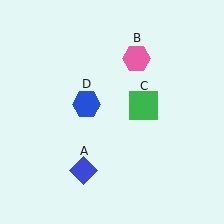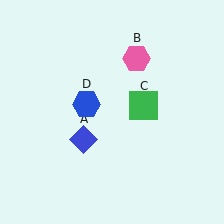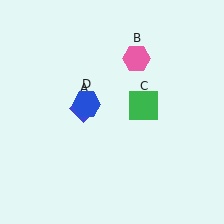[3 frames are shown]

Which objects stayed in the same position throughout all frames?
Pink hexagon (object B) and green square (object C) and blue hexagon (object D) remained stationary.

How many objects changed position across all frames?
1 object changed position: blue diamond (object A).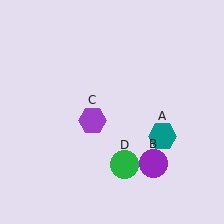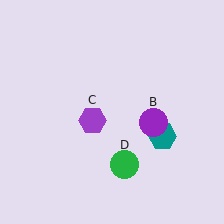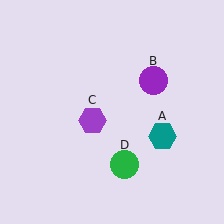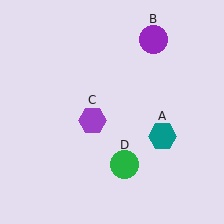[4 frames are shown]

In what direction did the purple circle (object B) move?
The purple circle (object B) moved up.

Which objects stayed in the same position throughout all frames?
Teal hexagon (object A) and purple hexagon (object C) and green circle (object D) remained stationary.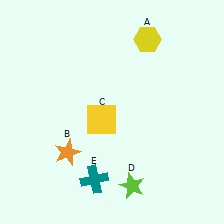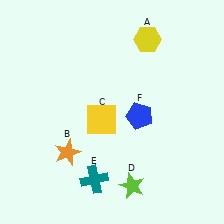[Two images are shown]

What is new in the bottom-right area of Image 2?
A blue pentagon (F) was added in the bottom-right area of Image 2.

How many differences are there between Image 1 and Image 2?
There is 1 difference between the two images.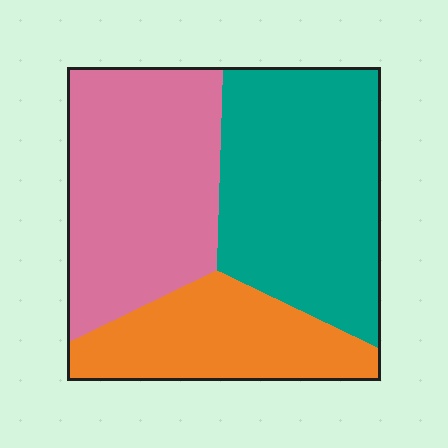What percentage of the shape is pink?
Pink covers 37% of the shape.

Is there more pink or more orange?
Pink.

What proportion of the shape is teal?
Teal covers 40% of the shape.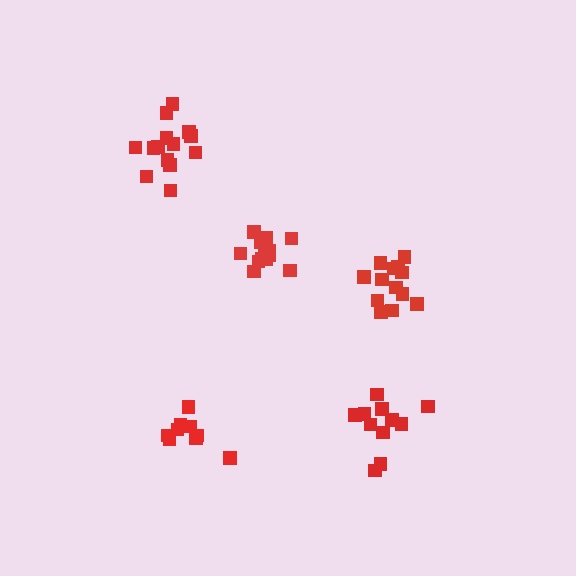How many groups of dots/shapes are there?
There are 5 groups.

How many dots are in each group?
Group 1: 15 dots, Group 2: 9 dots, Group 3: 14 dots, Group 4: 13 dots, Group 5: 12 dots (63 total).